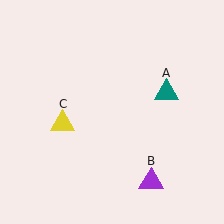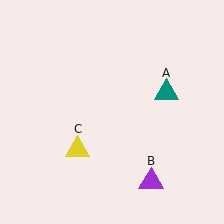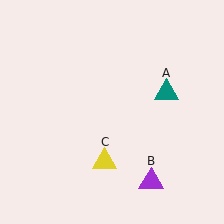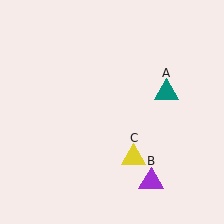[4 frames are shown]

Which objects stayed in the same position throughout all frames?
Teal triangle (object A) and purple triangle (object B) remained stationary.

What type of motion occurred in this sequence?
The yellow triangle (object C) rotated counterclockwise around the center of the scene.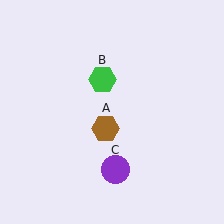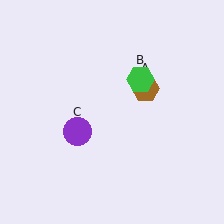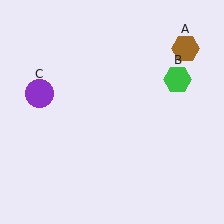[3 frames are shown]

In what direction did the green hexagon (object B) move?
The green hexagon (object B) moved right.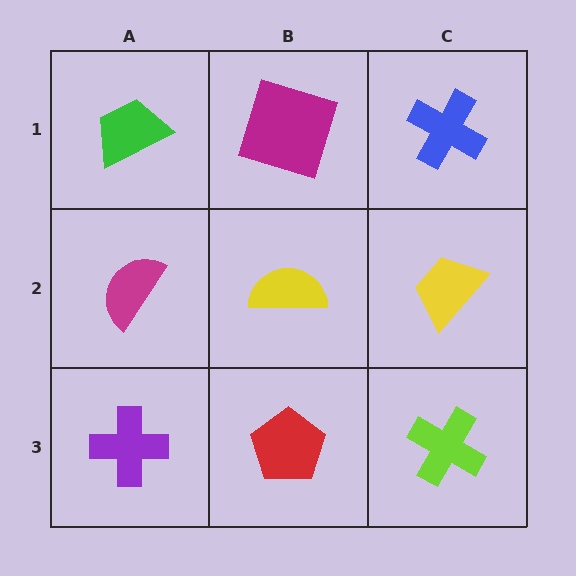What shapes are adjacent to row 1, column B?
A yellow semicircle (row 2, column B), a green trapezoid (row 1, column A), a blue cross (row 1, column C).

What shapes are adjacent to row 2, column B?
A magenta square (row 1, column B), a red pentagon (row 3, column B), a magenta semicircle (row 2, column A), a yellow trapezoid (row 2, column C).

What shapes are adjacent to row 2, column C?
A blue cross (row 1, column C), a lime cross (row 3, column C), a yellow semicircle (row 2, column B).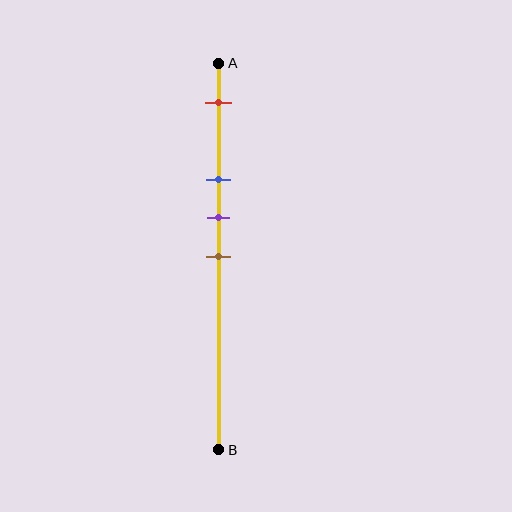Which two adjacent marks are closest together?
The purple and brown marks are the closest adjacent pair.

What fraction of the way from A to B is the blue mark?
The blue mark is approximately 30% (0.3) of the way from A to B.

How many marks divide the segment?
There are 4 marks dividing the segment.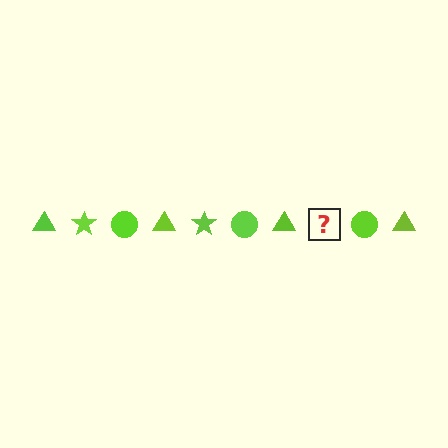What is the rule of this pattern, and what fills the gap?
The rule is that the pattern cycles through triangle, star, circle shapes in lime. The gap should be filled with a lime star.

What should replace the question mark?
The question mark should be replaced with a lime star.